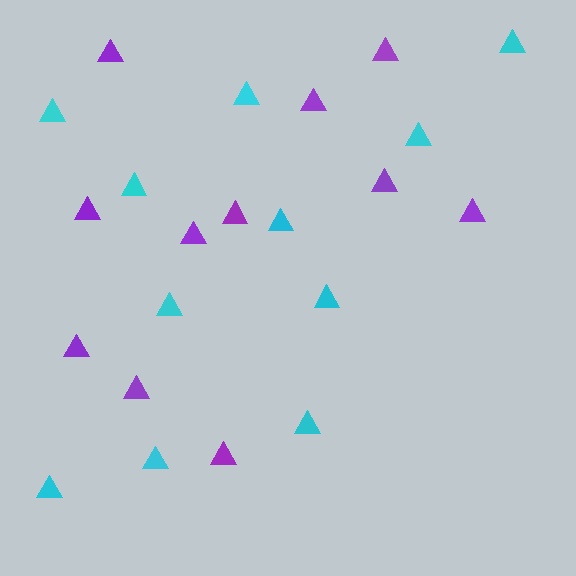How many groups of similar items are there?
There are 2 groups: one group of cyan triangles (11) and one group of purple triangles (11).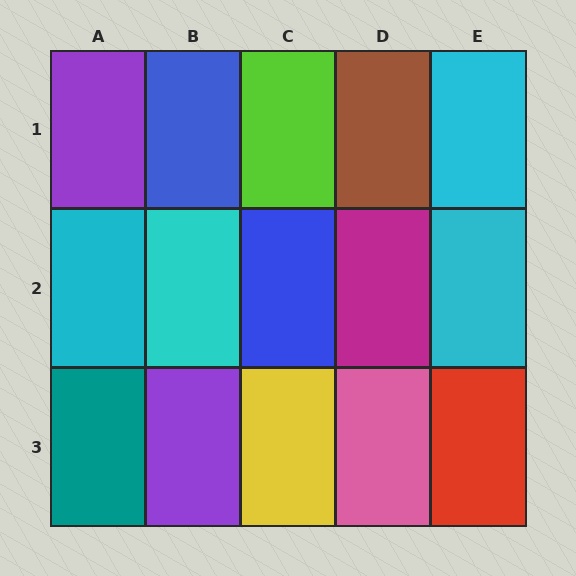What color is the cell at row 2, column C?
Blue.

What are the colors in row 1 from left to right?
Purple, blue, lime, brown, cyan.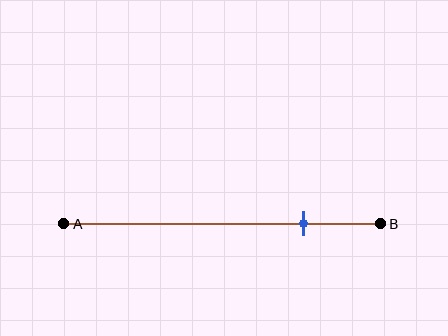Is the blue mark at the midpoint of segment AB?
No, the mark is at about 75% from A, not at the 50% midpoint.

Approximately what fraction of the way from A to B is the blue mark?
The blue mark is approximately 75% of the way from A to B.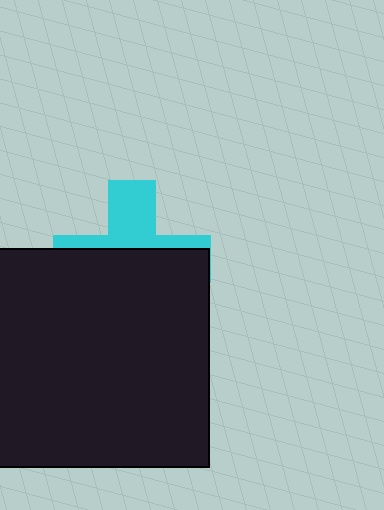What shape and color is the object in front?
The object in front is a black rectangle.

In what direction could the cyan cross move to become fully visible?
The cyan cross could move up. That would shift it out from behind the black rectangle entirely.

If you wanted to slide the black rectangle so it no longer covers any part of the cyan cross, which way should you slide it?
Slide it down — that is the most direct way to separate the two shapes.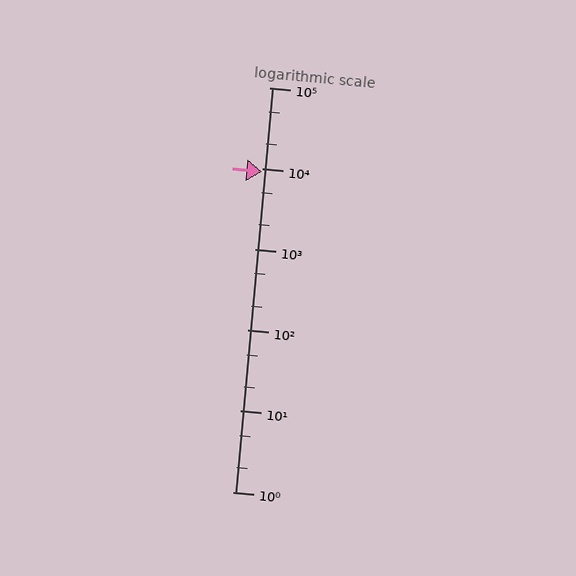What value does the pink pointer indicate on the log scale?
The pointer indicates approximately 9100.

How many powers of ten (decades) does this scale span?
The scale spans 5 decades, from 1 to 100000.